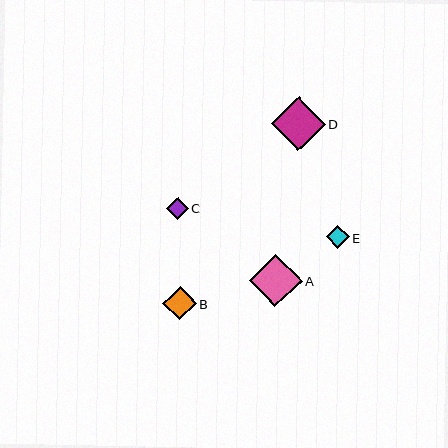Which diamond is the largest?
Diamond D is the largest with a size of approximately 54 pixels.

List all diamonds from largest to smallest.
From largest to smallest: D, A, B, E, C.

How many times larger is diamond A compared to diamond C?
Diamond A is approximately 2.4 times the size of diamond C.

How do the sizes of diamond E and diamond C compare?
Diamond E and diamond C are approximately the same size.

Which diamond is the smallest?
Diamond C is the smallest with a size of approximately 22 pixels.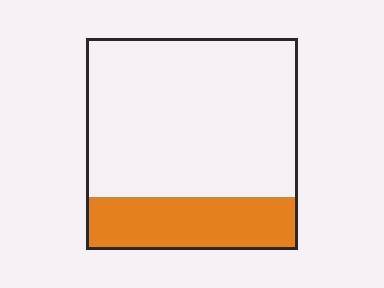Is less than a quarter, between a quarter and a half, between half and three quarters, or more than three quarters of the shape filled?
Between a quarter and a half.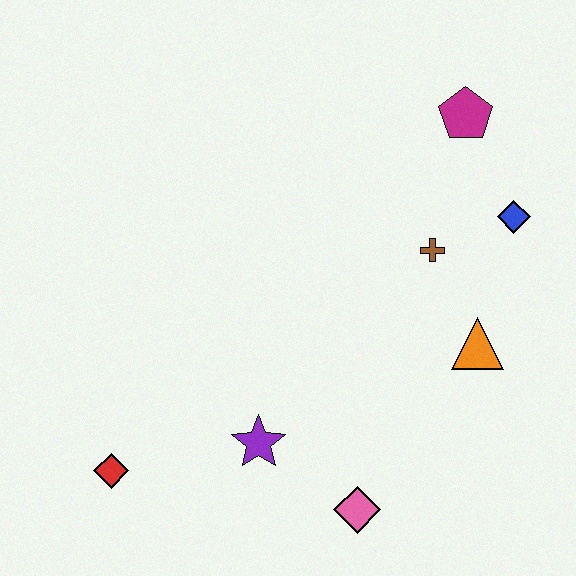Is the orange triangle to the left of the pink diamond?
No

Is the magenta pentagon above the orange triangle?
Yes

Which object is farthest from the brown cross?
The red diamond is farthest from the brown cross.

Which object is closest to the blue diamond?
The brown cross is closest to the blue diamond.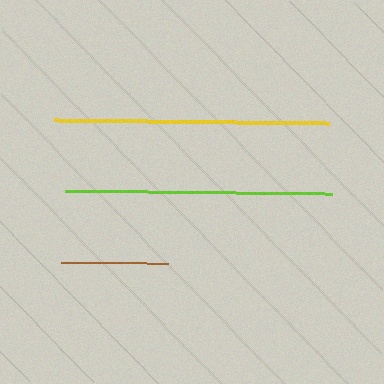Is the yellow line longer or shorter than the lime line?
The yellow line is longer than the lime line.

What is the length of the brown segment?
The brown segment is approximately 107 pixels long.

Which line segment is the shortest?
The brown line is the shortest at approximately 107 pixels.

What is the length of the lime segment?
The lime segment is approximately 267 pixels long.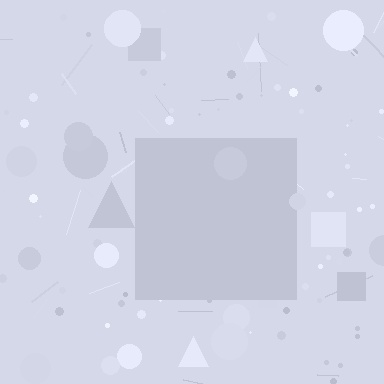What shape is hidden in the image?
A square is hidden in the image.